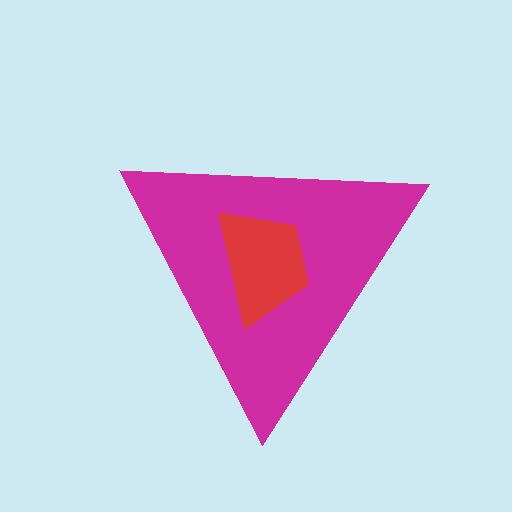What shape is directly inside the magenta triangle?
The red trapezoid.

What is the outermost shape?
The magenta triangle.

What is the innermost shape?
The red trapezoid.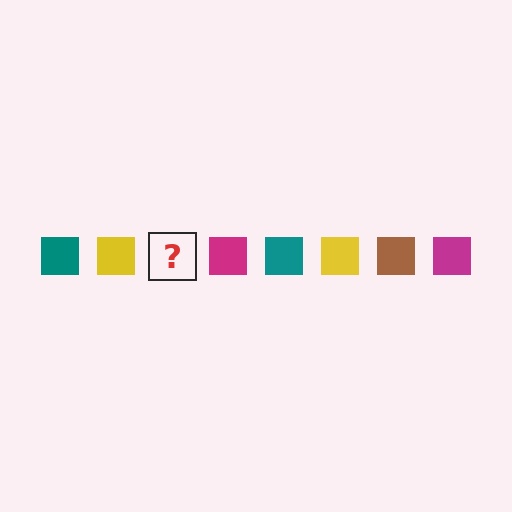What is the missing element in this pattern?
The missing element is a brown square.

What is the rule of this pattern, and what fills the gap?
The rule is that the pattern cycles through teal, yellow, brown, magenta squares. The gap should be filled with a brown square.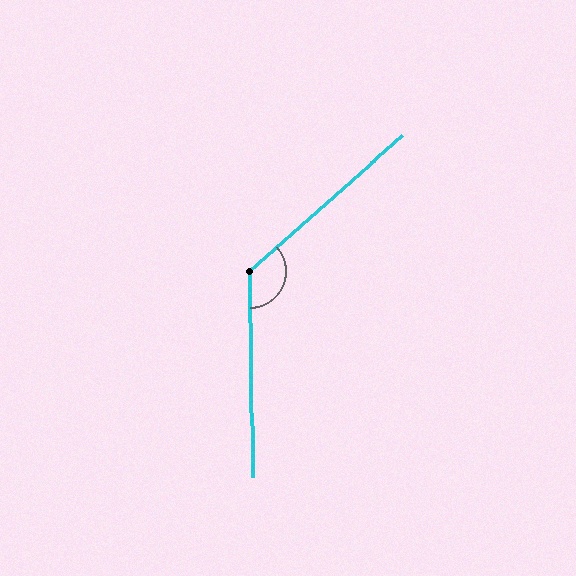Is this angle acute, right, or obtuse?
It is obtuse.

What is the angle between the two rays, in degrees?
Approximately 131 degrees.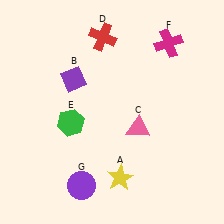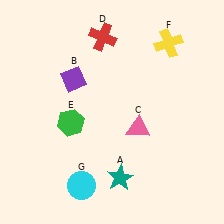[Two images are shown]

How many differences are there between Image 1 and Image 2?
There are 3 differences between the two images.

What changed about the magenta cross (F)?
In Image 1, F is magenta. In Image 2, it changed to yellow.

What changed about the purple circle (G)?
In Image 1, G is purple. In Image 2, it changed to cyan.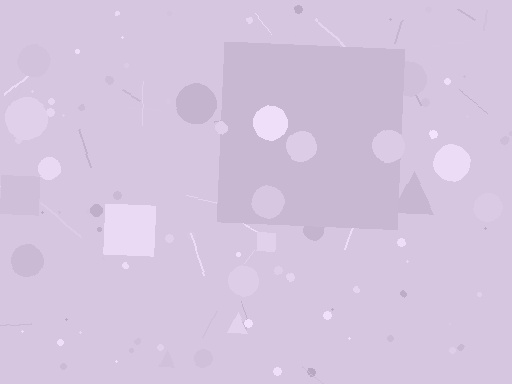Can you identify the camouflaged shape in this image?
The camouflaged shape is a square.